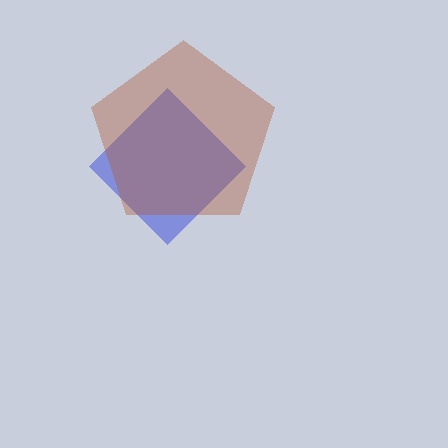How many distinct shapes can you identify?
There are 2 distinct shapes: a blue diamond, a brown pentagon.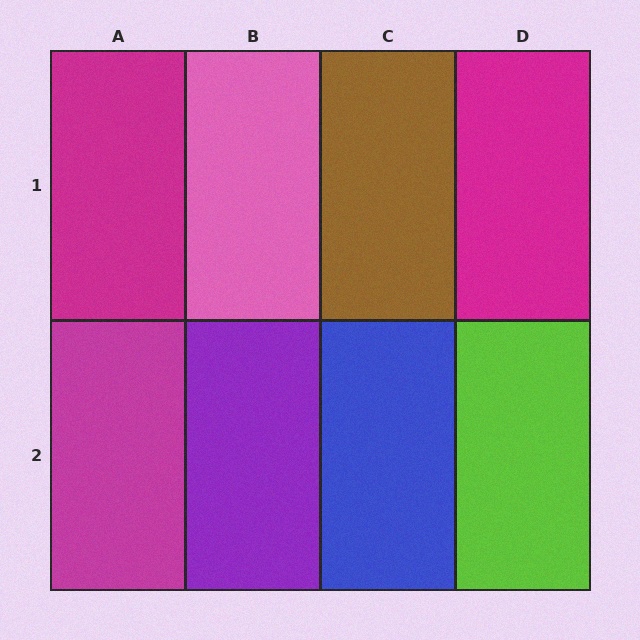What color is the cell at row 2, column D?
Lime.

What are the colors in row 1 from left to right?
Magenta, pink, brown, magenta.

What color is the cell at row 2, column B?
Purple.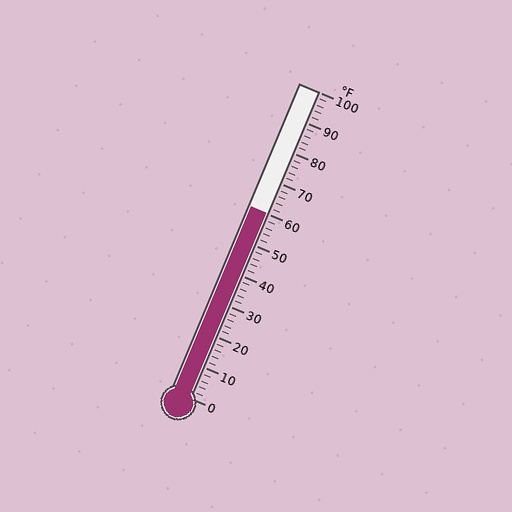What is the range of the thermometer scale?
The thermometer scale ranges from 0°F to 100°F.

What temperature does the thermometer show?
The thermometer shows approximately 60°F.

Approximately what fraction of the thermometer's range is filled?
The thermometer is filled to approximately 60% of its range.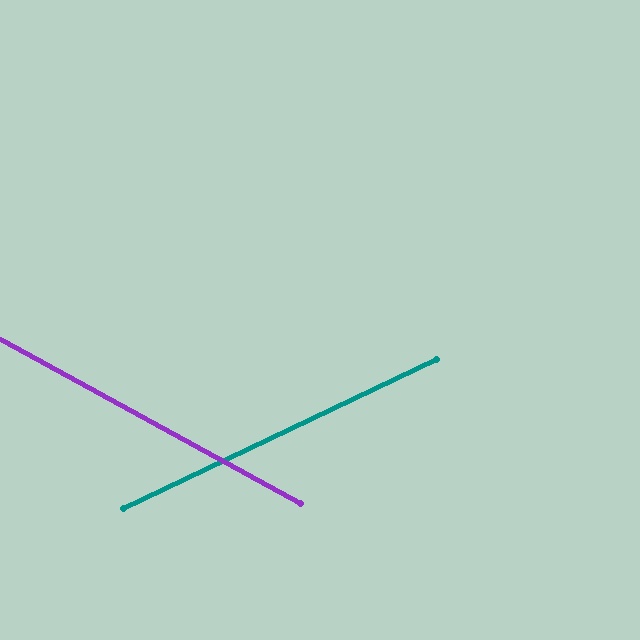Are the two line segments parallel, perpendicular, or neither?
Neither parallel nor perpendicular — they differ by about 54°.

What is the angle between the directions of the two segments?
Approximately 54 degrees.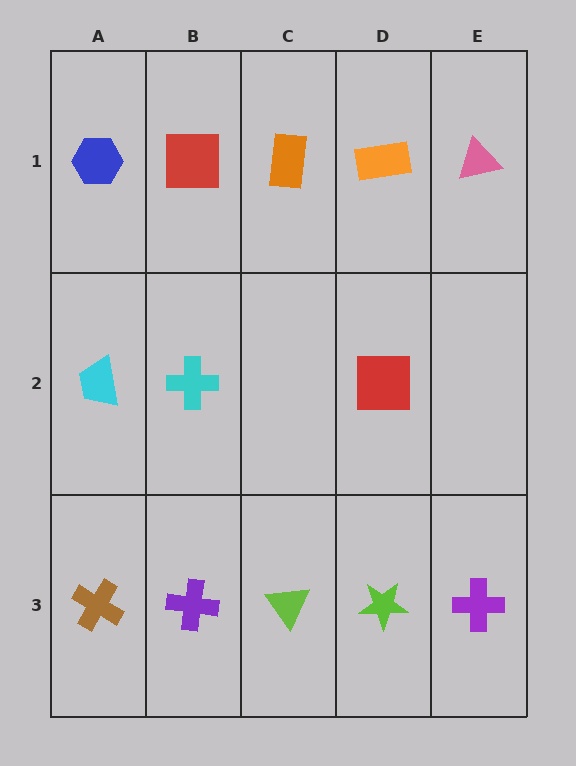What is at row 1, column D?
An orange rectangle.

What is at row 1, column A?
A blue hexagon.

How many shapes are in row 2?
3 shapes.